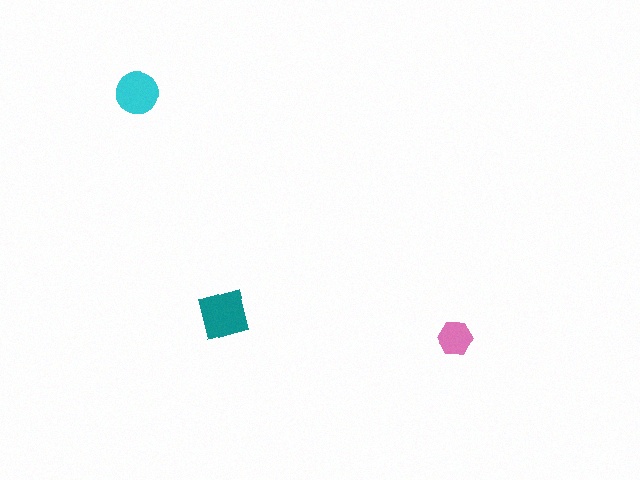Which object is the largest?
The teal square.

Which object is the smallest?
The pink hexagon.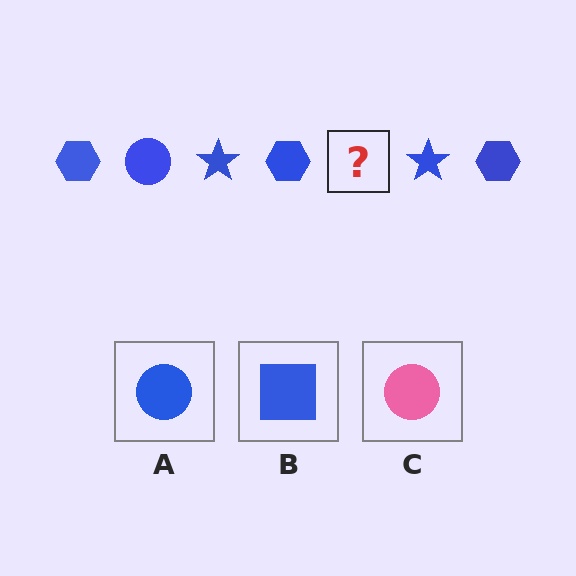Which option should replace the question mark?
Option A.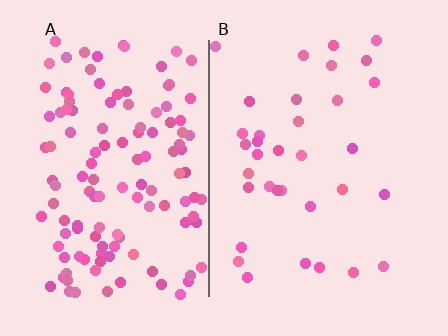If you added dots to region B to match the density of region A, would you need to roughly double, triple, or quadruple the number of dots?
Approximately quadruple.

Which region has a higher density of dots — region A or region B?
A (the left).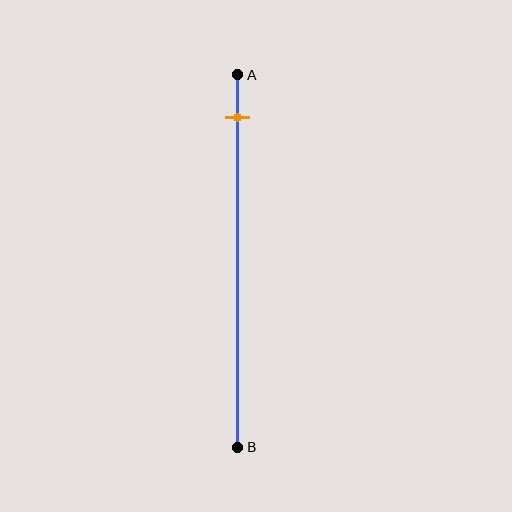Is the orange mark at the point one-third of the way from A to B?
No, the mark is at about 10% from A, not at the 33% one-third point.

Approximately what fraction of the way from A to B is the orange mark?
The orange mark is approximately 10% of the way from A to B.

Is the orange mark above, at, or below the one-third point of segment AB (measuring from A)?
The orange mark is above the one-third point of segment AB.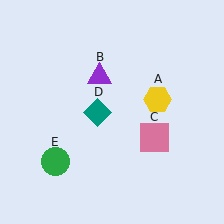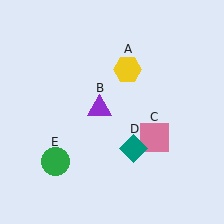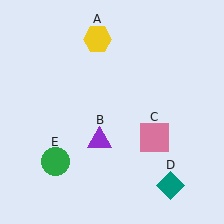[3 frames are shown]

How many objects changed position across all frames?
3 objects changed position: yellow hexagon (object A), purple triangle (object B), teal diamond (object D).